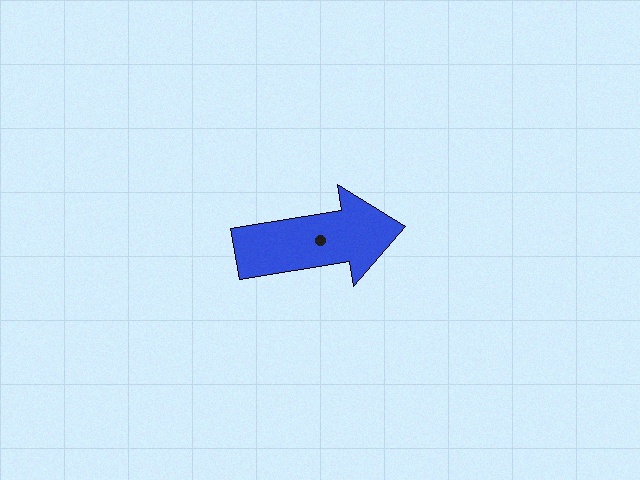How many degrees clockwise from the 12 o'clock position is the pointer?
Approximately 81 degrees.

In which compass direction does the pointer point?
East.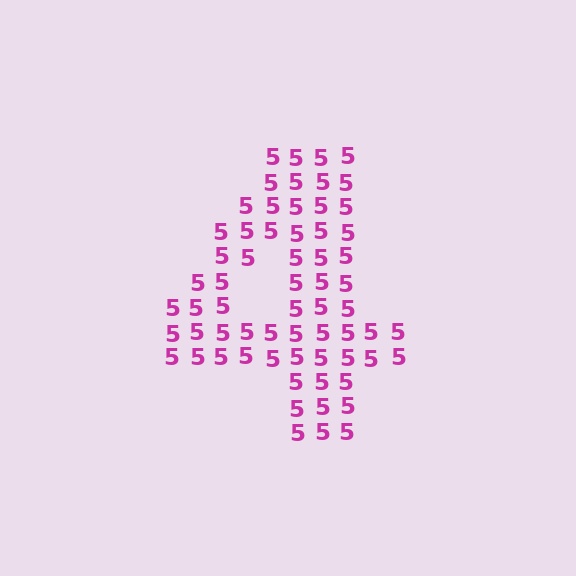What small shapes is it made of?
It is made of small digit 5's.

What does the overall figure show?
The overall figure shows the digit 4.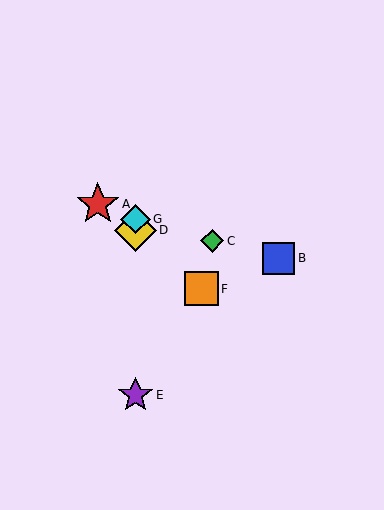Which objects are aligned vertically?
Objects D, E, G are aligned vertically.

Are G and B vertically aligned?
No, G is at x≈135 and B is at x≈279.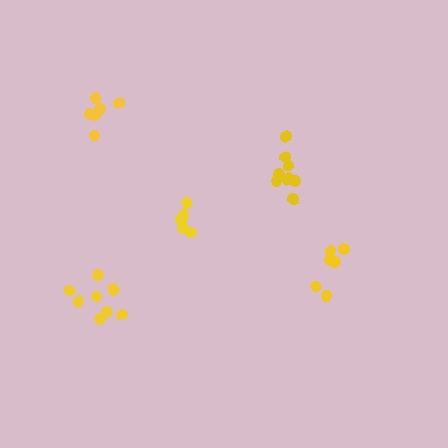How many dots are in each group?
Group 1: 9 dots, Group 2: 5 dots, Group 3: 9 dots, Group 4: 6 dots, Group 5: 6 dots (35 total).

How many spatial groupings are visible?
There are 5 spatial groupings.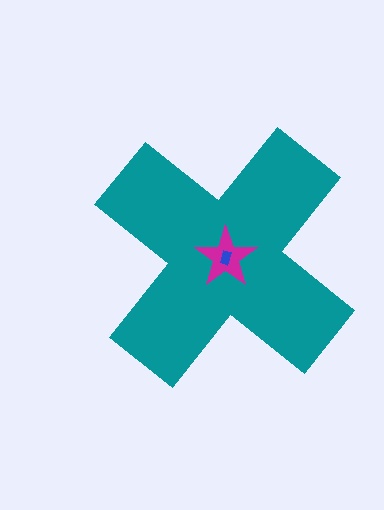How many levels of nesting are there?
3.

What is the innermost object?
The blue rectangle.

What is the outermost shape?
The teal cross.